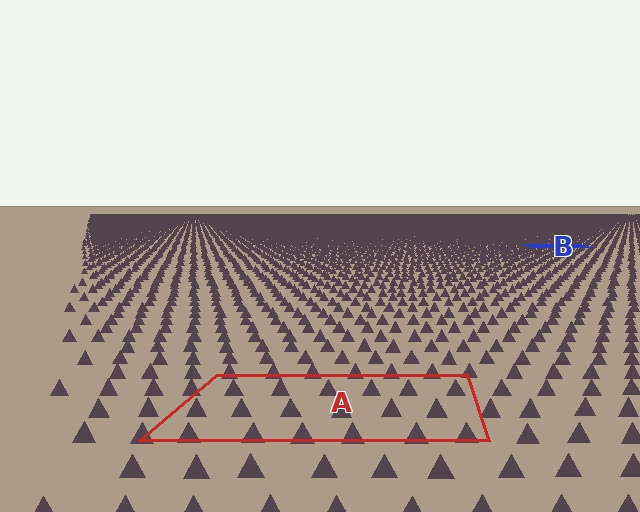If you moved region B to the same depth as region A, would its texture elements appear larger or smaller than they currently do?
They would appear larger. At a closer depth, the same texture elements are projected at a bigger on-screen size.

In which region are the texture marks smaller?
The texture marks are smaller in region B, because it is farther away.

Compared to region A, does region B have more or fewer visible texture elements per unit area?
Region B has more texture elements per unit area — they are packed more densely because it is farther away.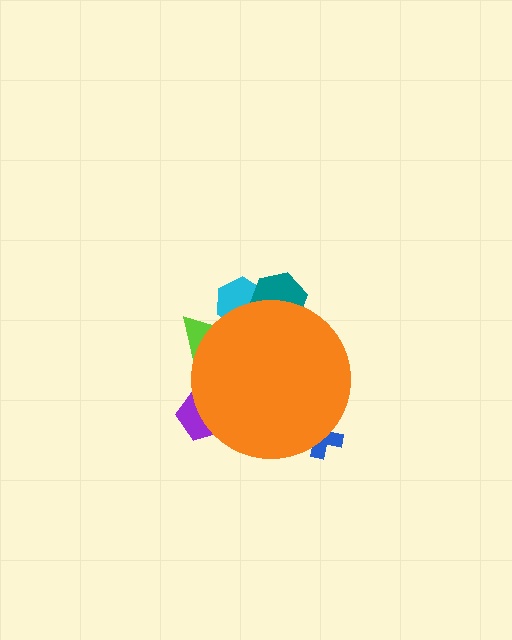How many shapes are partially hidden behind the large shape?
5 shapes are partially hidden.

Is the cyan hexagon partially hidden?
Yes, the cyan hexagon is partially hidden behind the orange circle.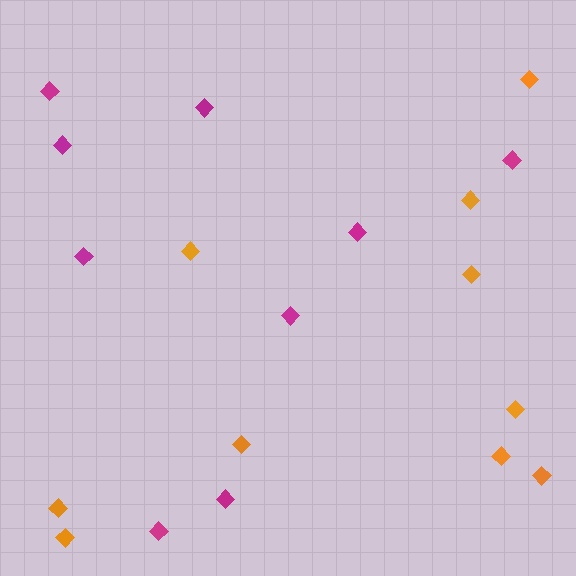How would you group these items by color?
There are 2 groups: one group of orange diamonds (10) and one group of magenta diamonds (9).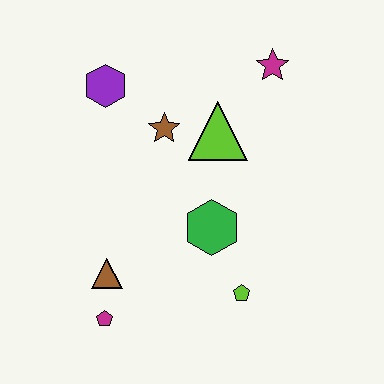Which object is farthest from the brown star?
The magenta pentagon is farthest from the brown star.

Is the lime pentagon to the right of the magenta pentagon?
Yes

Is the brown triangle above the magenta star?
No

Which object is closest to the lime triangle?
The brown star is closest to the lime triangle.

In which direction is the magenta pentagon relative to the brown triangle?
The magenta pentagon is below the brown triangle.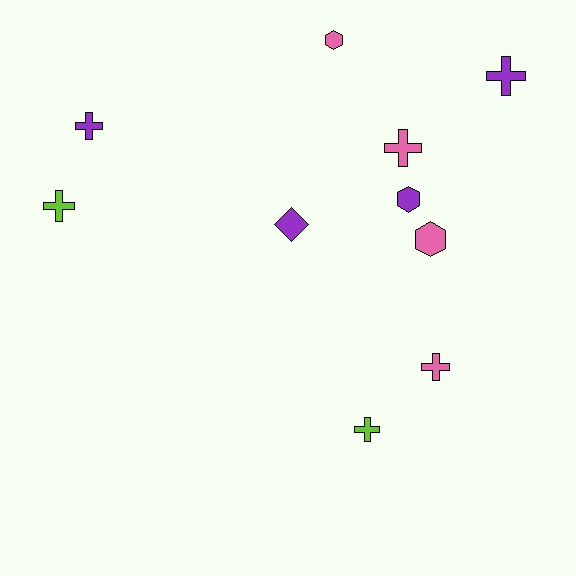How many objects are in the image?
There are 10 objects.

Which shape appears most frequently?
Cross, with 6 objects.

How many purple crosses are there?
There are 2 purple crosses.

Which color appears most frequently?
Purple, with 4 objects.